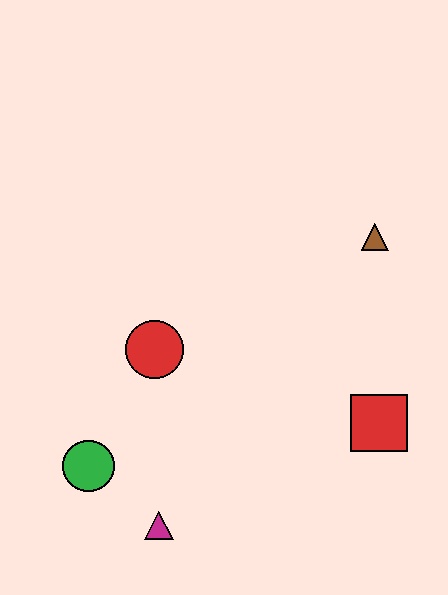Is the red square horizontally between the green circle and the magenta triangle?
No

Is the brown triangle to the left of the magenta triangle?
No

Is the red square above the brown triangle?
No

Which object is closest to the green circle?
The magenta triangle is closest to the green circle.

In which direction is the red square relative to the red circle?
The red square is to the right of the red circle.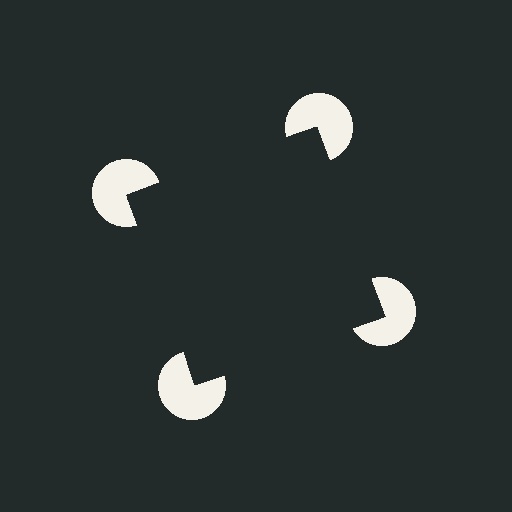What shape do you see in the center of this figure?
An illusory square — its edges are inferred from the aligned wedge cuts in the pac-man discs, not physically drawn.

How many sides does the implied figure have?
4 sides.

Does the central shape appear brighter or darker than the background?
It typically appears slightly darker than the background, even though no actual brightness change is drawn.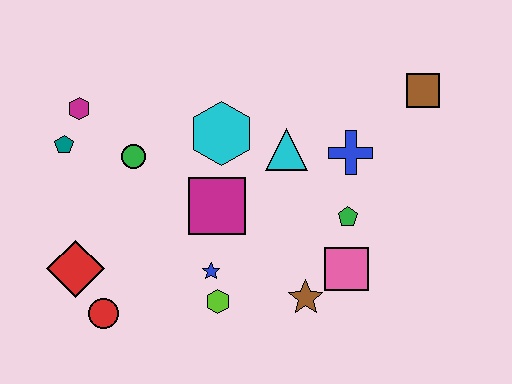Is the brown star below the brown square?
Yes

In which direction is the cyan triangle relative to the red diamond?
The cyan triangle is to the right of the red diamond.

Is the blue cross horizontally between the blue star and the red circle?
No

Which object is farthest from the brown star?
The magenta hexagon is farthest from the brown star.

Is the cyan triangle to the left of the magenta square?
No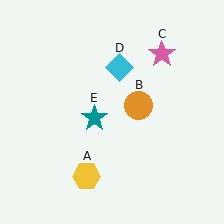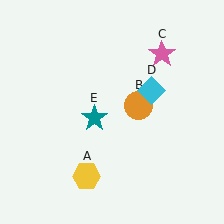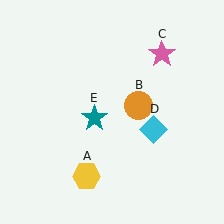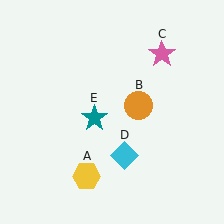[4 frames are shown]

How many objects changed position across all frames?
1 object changed position: cyan diamond (object D).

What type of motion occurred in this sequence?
The cyan diamond (object D) rotated clockwise around the center of the scene.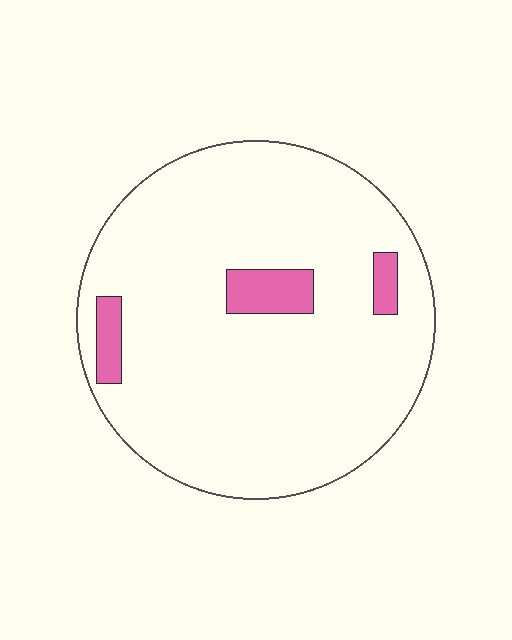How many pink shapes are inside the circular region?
3.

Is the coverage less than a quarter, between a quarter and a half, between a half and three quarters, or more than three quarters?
Less than a quarter.